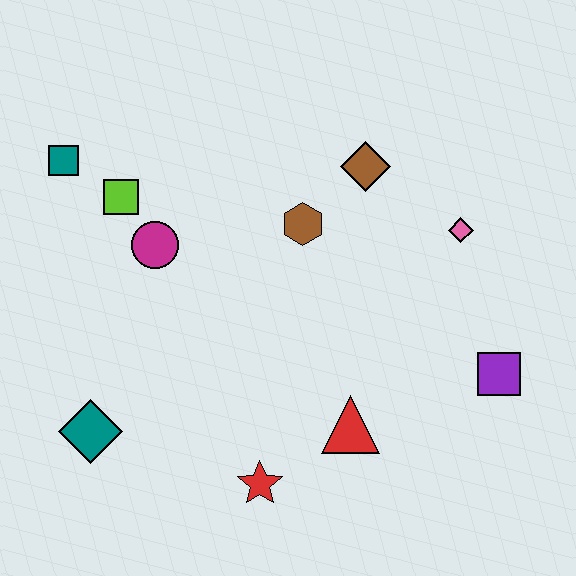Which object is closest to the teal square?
The lime square is closest to the teal square.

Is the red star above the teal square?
No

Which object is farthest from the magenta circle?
The purple square is farthest from the magenta circle.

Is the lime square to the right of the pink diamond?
No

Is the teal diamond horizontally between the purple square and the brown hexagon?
No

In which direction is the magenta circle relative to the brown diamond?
The magenta circle is to the left of the brown diamond.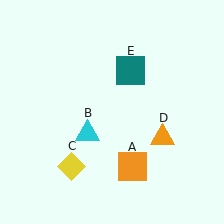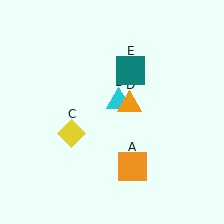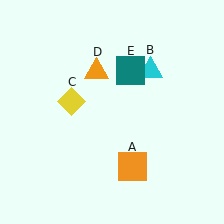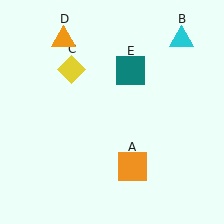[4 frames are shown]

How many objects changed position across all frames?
3 objects changed position: cyan triangle (object B), yellow diamond (object C), orange triangle (object D).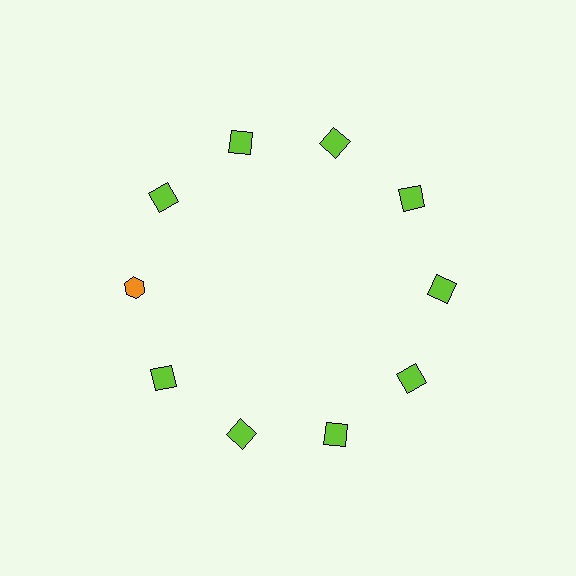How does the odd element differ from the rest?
It differs in both color (orange instead of lime) and shape (hexagon instead of square).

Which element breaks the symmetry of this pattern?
The orange hexagon at roughly the 9 o'clock position breaks the symmetry. All other shapes are lime squares.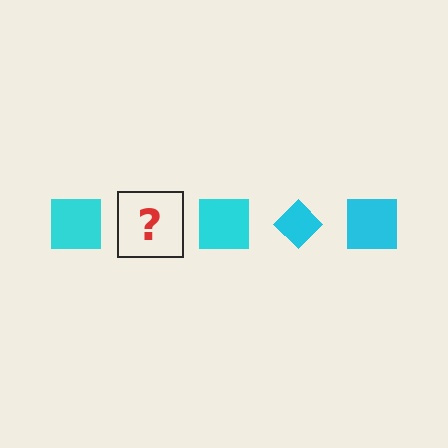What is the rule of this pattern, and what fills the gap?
The rule is that the pattern cycles through square, diamond shapes in cyan. The gap should be filled with a cyan diamond.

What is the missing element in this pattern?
The missing element is a cyan diamond.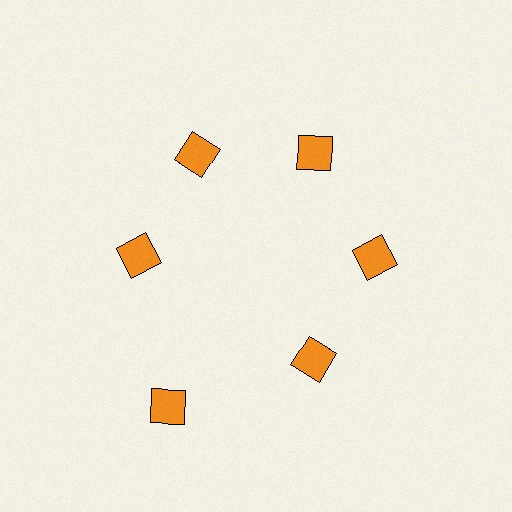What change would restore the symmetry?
The symmetry would be restored by moving it inward, back onto the ring so that all 6 diamonds sit at equal angles and equal distance from the center.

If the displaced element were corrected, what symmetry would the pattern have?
It would have 6-fold rotational symmetry — the pattern would map onto itself every 60 degrees.